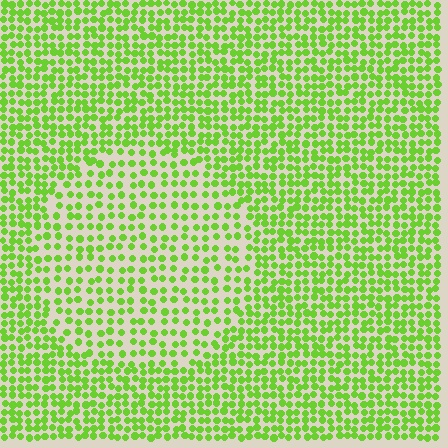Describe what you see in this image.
The image contains small lime elements arranged at two different densities. A circle-shaped region is visible where the elements are less densely packed than the surrounding area.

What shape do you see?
I see a circle.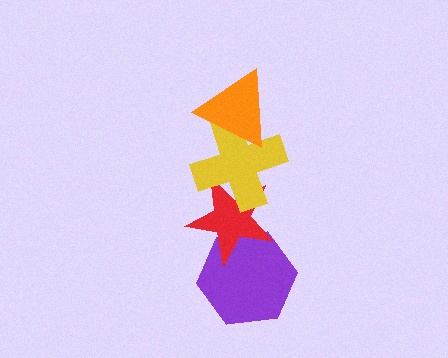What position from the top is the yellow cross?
The yellow cross is 2nd from the top.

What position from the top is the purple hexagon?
The purple hexagon is 4th from the top.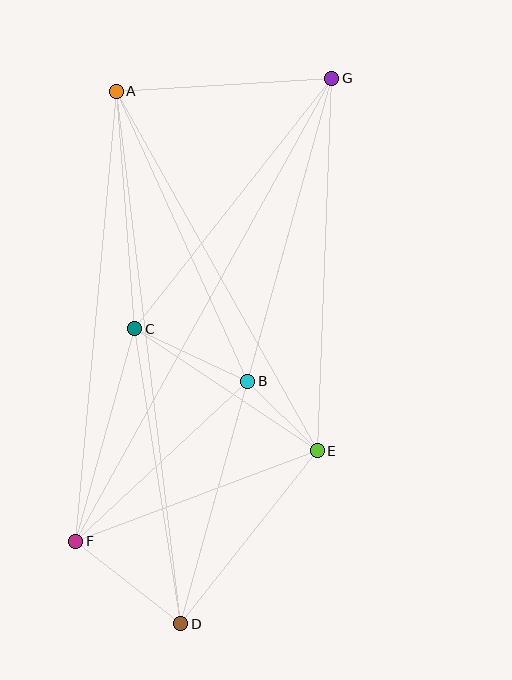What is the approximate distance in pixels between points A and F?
The distance between A and F is approximately 451 pixels.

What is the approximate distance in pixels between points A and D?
The distance between A and D is approximately 536 pixels.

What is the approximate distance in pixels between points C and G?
The distance between C and G is approximately 318 pixels.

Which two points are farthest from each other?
Points D and G are farthest from each other.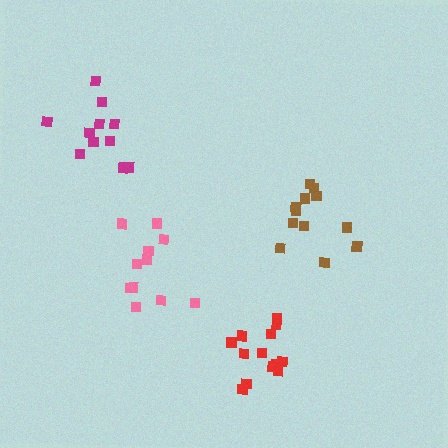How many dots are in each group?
Group 1: 13 dots, Group 2: 11 dots, Group 3: 12 dots, Group 4: 11 dots (47 total).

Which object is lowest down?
The red cluster is bottommost.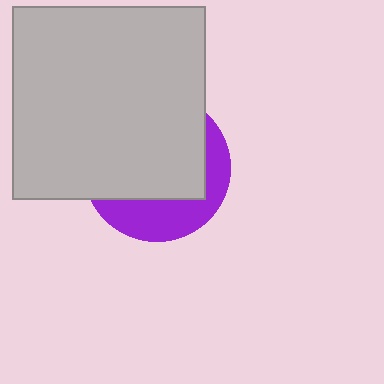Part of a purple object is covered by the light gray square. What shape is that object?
It is a circle.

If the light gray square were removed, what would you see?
You would see the complete purple circle.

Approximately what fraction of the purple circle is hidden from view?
Roughly 66% of the purple circle is hidden behind the light gray square.